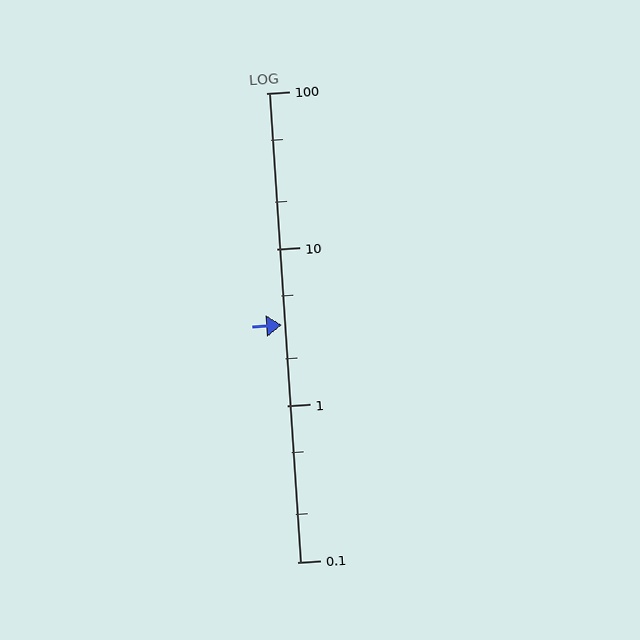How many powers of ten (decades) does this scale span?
The scale spans 3 decades, from 0.1 to 100.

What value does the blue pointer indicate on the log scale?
The pointer indicates approximately 3.3.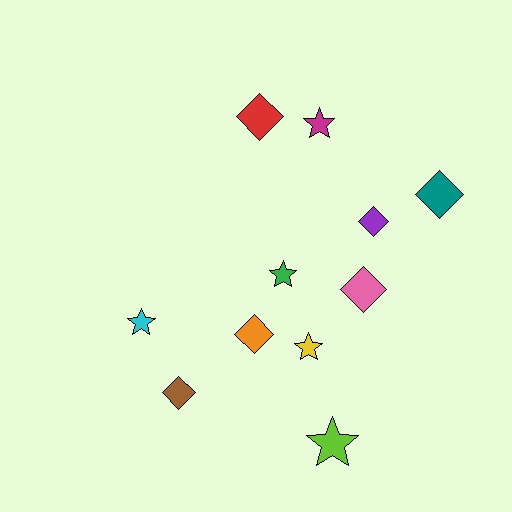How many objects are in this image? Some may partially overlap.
There are 11 objects.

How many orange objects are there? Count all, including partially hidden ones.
There is 1 orange object.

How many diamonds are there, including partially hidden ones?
There are 6 diamonds.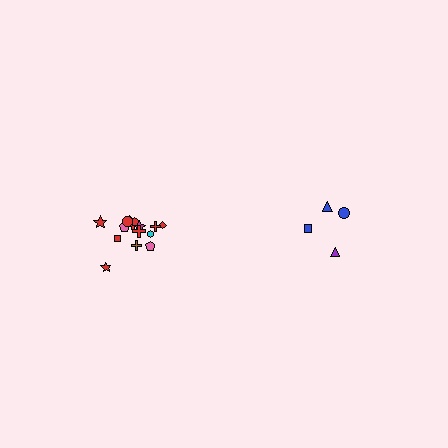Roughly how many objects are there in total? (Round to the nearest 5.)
Roughly 20 objects in total.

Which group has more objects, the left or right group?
The left group.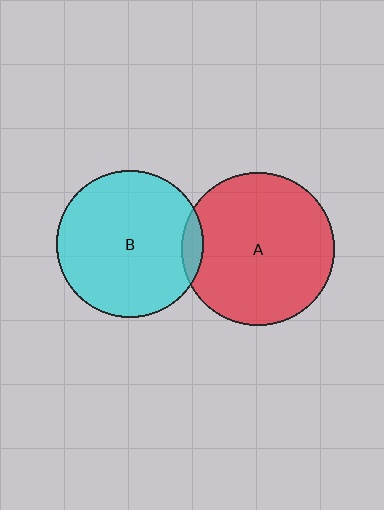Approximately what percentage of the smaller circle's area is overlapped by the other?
Approximately 5%.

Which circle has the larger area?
Circle A (red).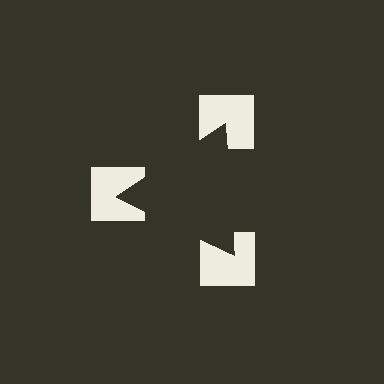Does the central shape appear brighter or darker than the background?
It typically appears slightly darker than the background, even though no actual brightness change is drawn.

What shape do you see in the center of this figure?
An illusory triangle — its edges are inferred from the aligned wedge cuts in the notched squares, not physically drawn.